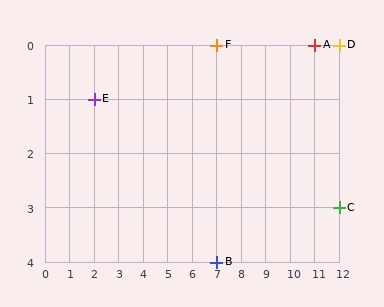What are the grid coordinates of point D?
Point D is at grid coordinates (12, 0).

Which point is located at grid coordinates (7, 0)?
Point F is at (7, 0).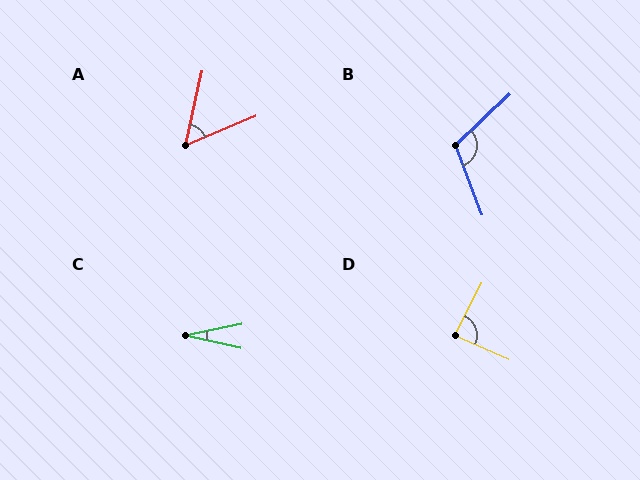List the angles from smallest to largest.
C (23°), A (55°), D (87°), B (112°).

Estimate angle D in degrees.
Approximately 87 degrees.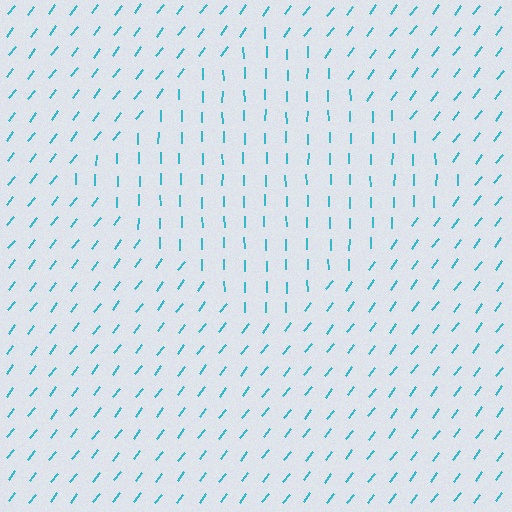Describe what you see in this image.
The image is filled with small cyan line segments. A diamond region in the image has lines oriented differently from the surrounding lines, creating a visible texture boundary.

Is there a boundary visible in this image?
Yes, there is a texture boundary formed by a change in line orientation.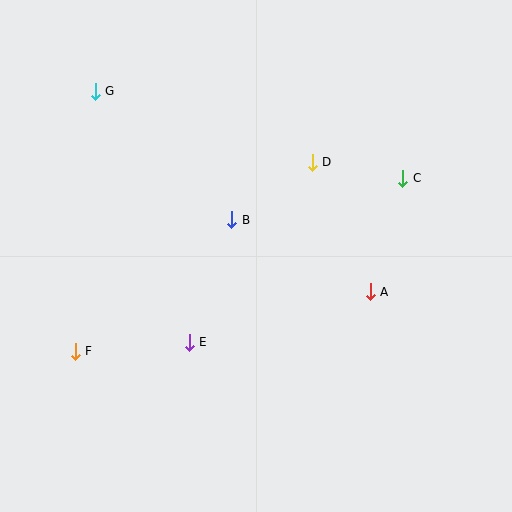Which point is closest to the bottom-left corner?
Point F is closest to the bottom-left corner.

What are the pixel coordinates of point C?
Point C is at (403, 178).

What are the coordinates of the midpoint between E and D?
The midpoint between E and D is at (251, 252).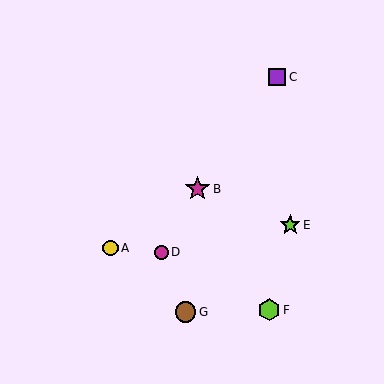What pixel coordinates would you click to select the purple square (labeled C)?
Click at (277, 77) to select the purple square C.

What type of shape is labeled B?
Shape B is a magenta star.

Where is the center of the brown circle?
The center of the brown circle is at (185, 312).